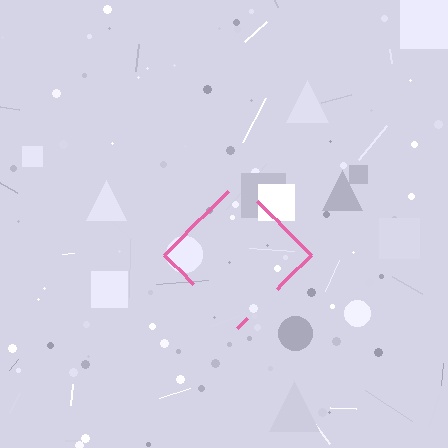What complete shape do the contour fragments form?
The contour fragments form a diamond.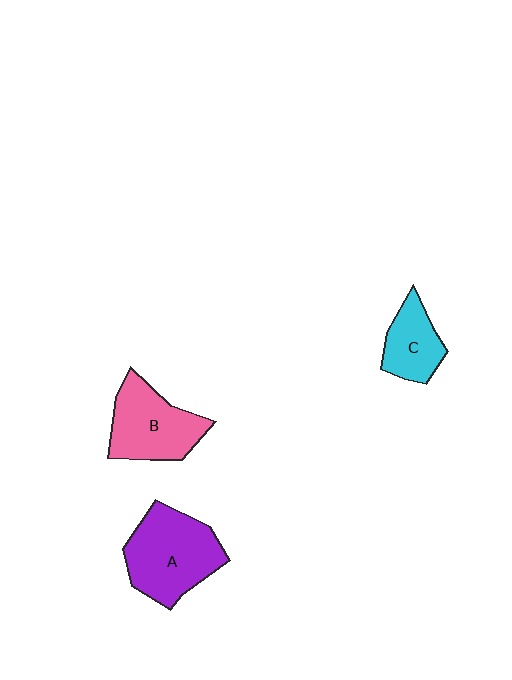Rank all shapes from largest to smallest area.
From largest to smallest: A (purple), B (pink), C (cyan).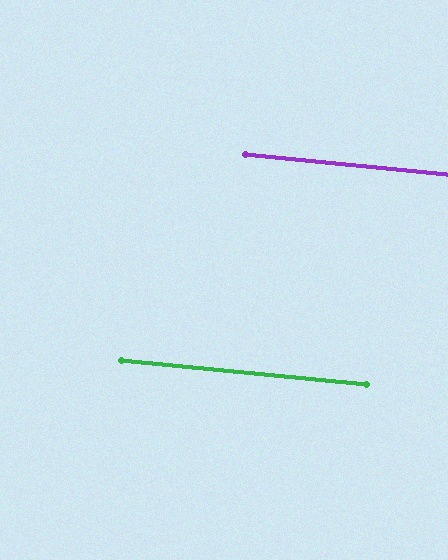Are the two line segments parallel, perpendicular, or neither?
Parallel — their directions differ by only 0.3°.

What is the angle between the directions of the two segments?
Approximately 0 degrees.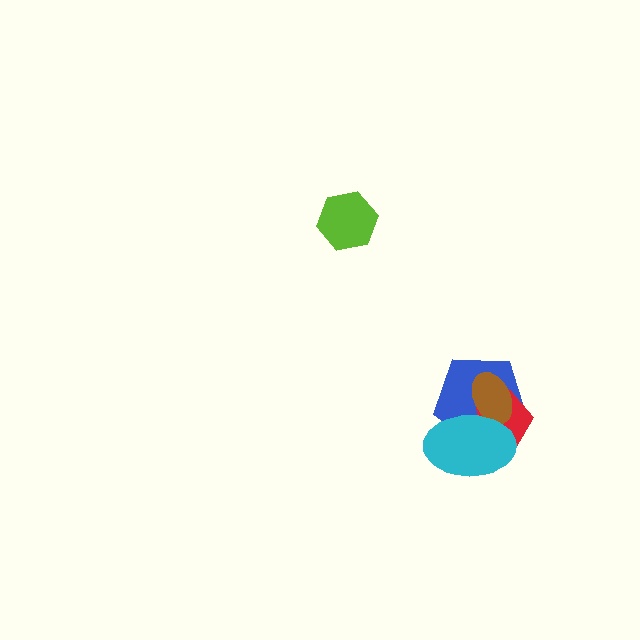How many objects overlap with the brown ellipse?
3 objects overlap with the brown ellipse.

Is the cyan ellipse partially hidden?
No, no other shape covers it.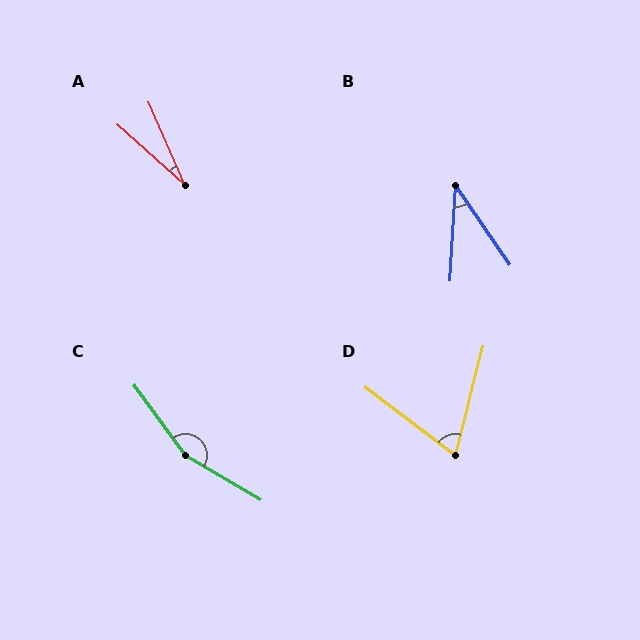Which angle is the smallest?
A, at approximately 25 degrees.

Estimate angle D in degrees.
Approximately 67 degrees.